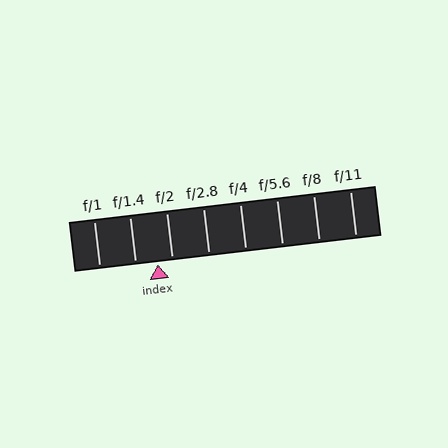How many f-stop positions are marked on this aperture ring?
There are 8 f-stop positions marked.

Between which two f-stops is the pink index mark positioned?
The index mark is between f/1.4 and f/2.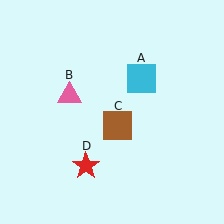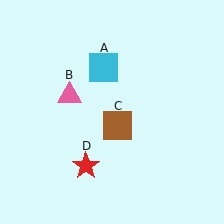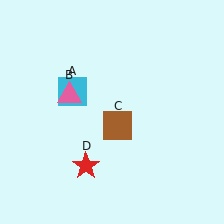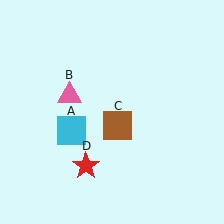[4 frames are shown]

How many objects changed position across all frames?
1 object changed position: cyan square (object A).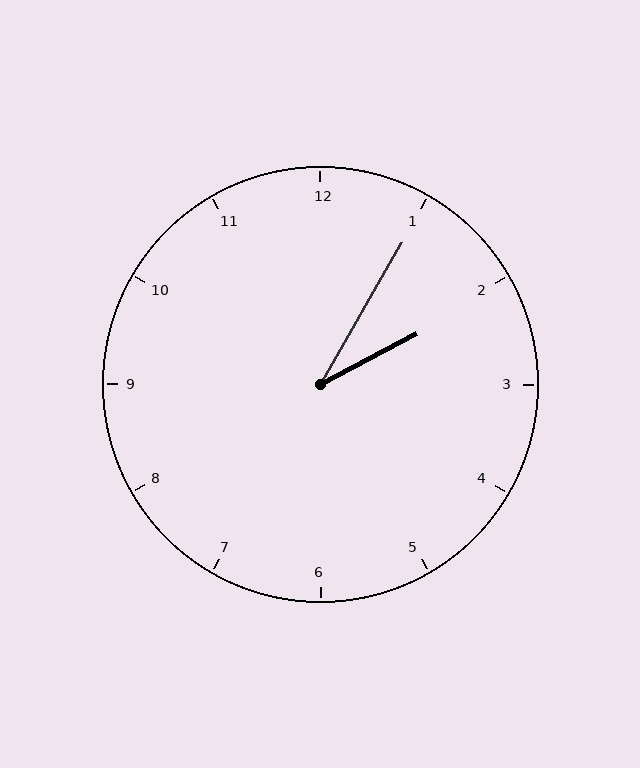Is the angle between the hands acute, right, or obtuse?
It is acute.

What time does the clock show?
2:05.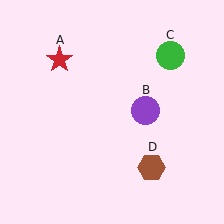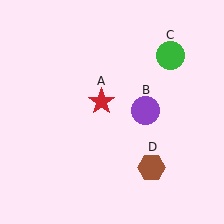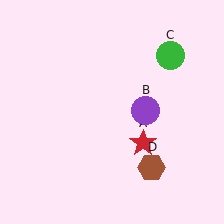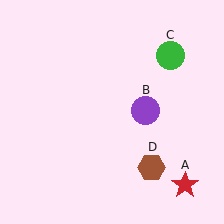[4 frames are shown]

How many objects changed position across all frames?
1 object changed position: red star (object A).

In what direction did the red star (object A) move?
The red star (object A) moved down and to the right.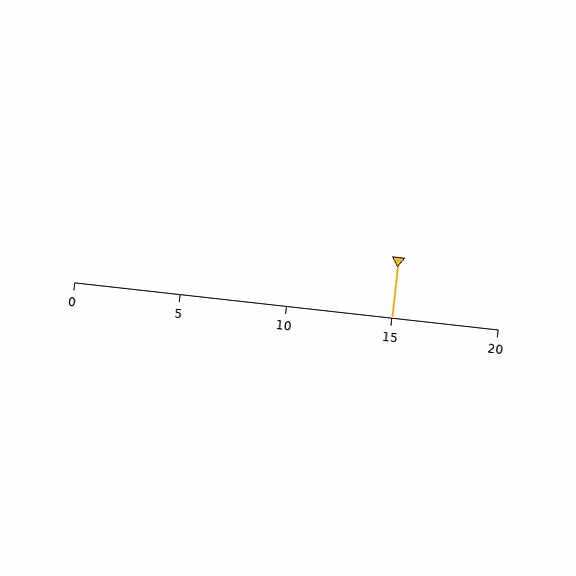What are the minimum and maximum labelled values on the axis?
The axis runs from 0 to 20.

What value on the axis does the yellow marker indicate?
The marker indicates approximately 15.